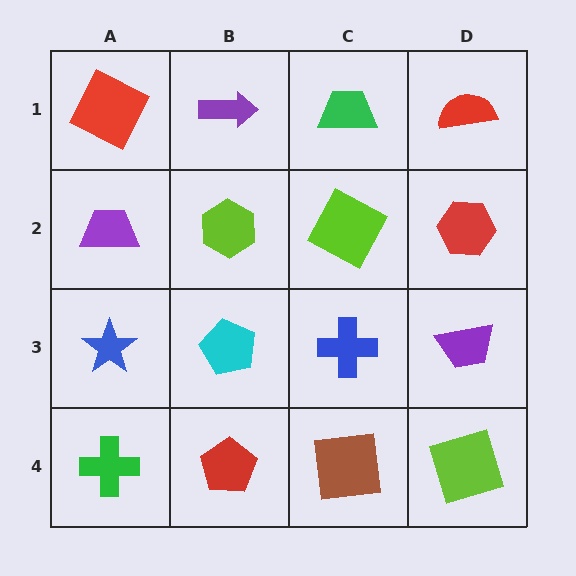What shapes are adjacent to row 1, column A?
A purple trapezoid (row 2, column A), a purple arrow (row 1, column B).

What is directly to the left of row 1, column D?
A green trapezoid.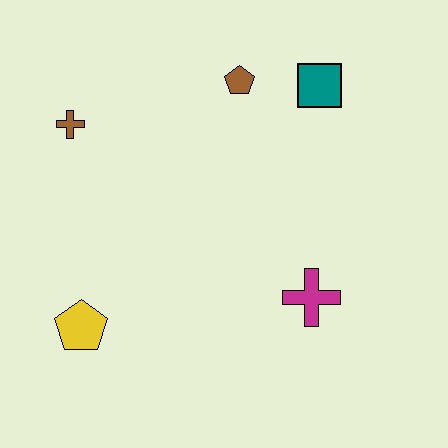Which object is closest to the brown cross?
The brown pentagon is closest to the brown cross.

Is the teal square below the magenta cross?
No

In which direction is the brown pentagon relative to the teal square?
The brown pentagon is to the left of the teal square.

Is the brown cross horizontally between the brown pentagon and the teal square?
No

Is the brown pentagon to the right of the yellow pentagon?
Yes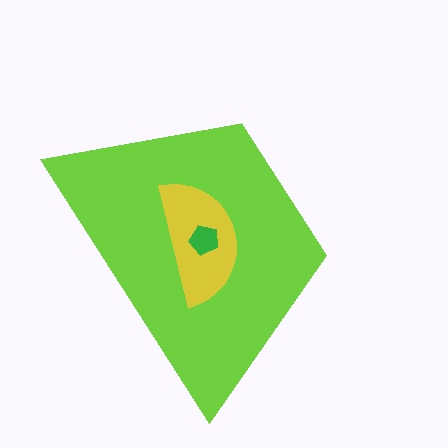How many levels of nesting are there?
3.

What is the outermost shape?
The lime trapezoid.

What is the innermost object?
The green pentagon.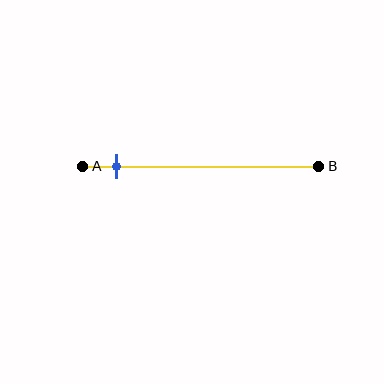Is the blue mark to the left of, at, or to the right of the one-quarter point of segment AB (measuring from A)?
The blue mark is to the left of the one-quarter point of segment AB.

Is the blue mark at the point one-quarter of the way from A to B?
No, the mark is at about 15% from A, not at the 25% one-quarter point.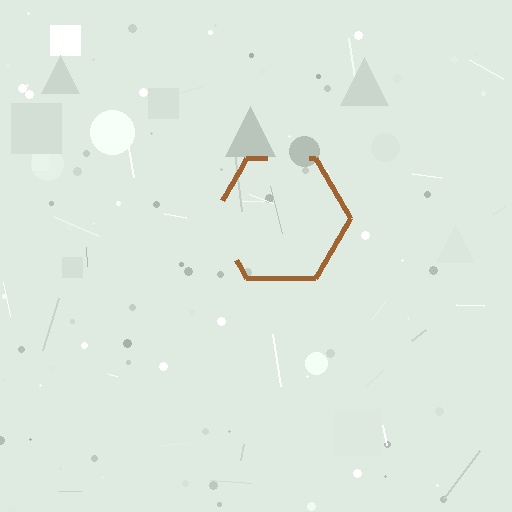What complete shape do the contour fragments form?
The contour fragments form a hexagon.